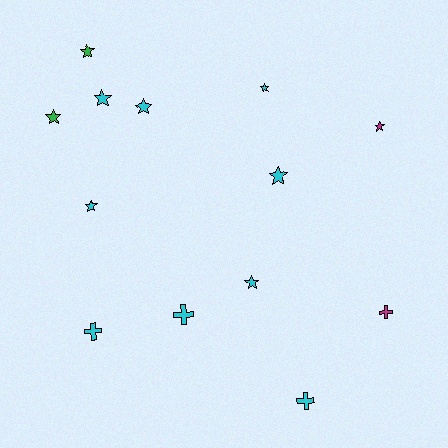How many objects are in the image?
There are 13 objects.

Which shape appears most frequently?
Star, with 9 objects.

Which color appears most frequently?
Cyan, with 9 objects.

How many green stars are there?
There are 2 green stars.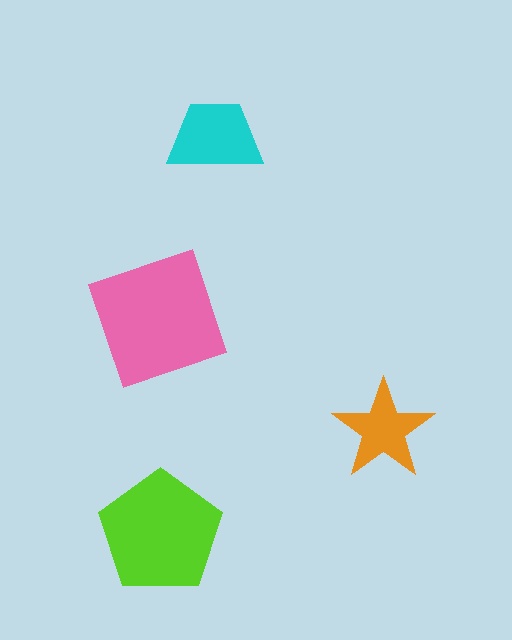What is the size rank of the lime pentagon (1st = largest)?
2nd.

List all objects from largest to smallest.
The pink square, the lime pentagon, the cyan trapezoid, the orange star.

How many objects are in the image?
There are 4 objects in the image.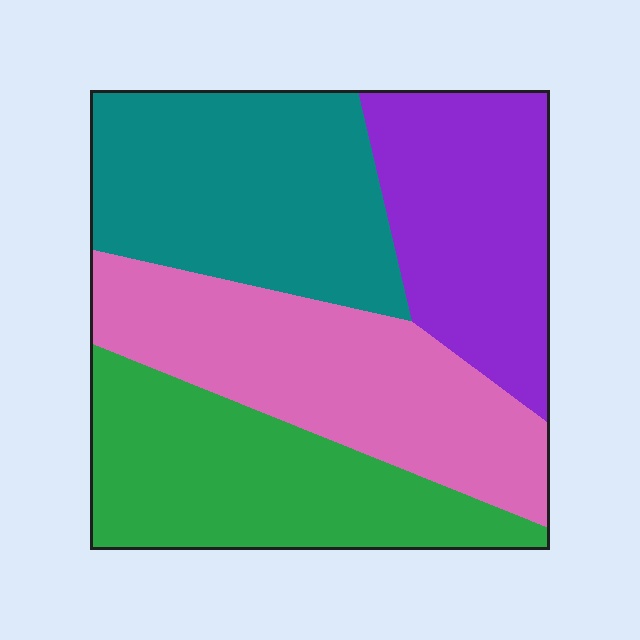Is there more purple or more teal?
Teal.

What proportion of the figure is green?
Green covers 25% of the figure.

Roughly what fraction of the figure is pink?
Pink covers 27% of the figure.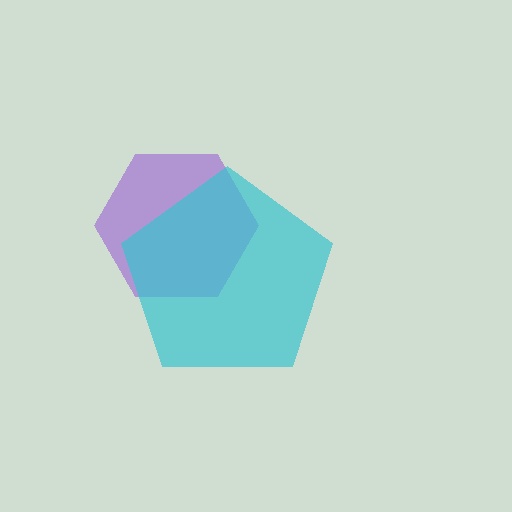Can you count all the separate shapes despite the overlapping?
Yes, there are 2 separate shapes.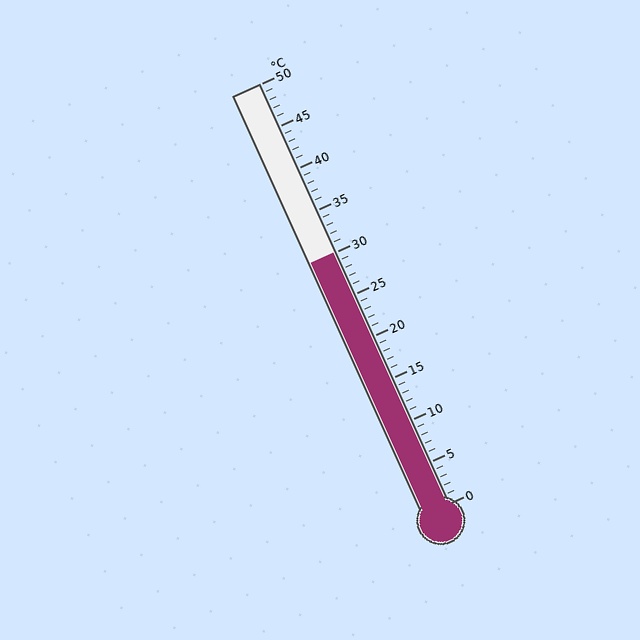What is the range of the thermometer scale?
The thermometer scale ranges from 0°C to 50°C.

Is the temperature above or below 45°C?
The temperature is below 45°C.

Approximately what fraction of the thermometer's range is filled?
The thermometer is filled to approximately 60% of its range.